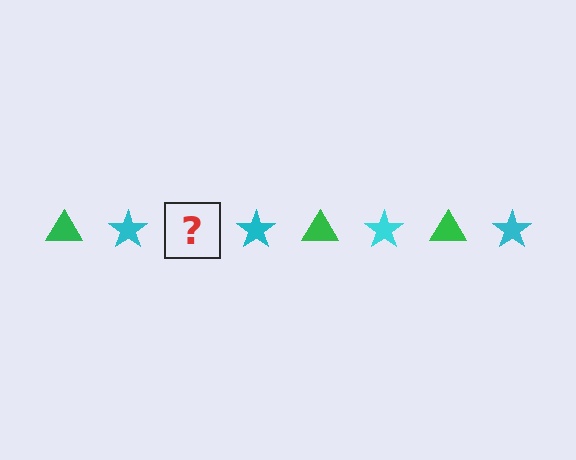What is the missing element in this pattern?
The missing element is a green triangle.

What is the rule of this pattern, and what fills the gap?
The rule is that the pattern alternates between green triangle and cyan star. The gap should be filled with a green triangle.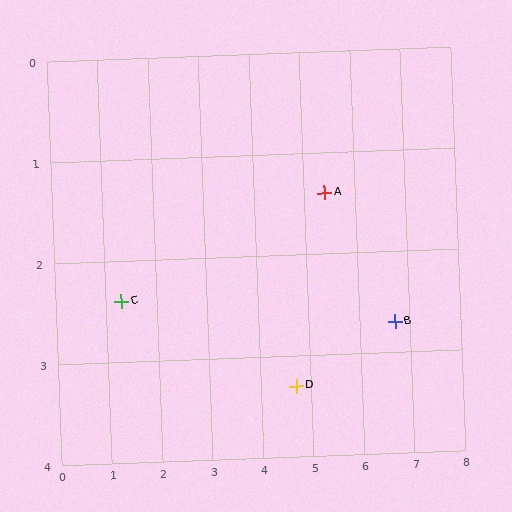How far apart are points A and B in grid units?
Points A and B are about 1.8 grid units apart.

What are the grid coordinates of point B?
Point B is at approximately (6.7, 2.7).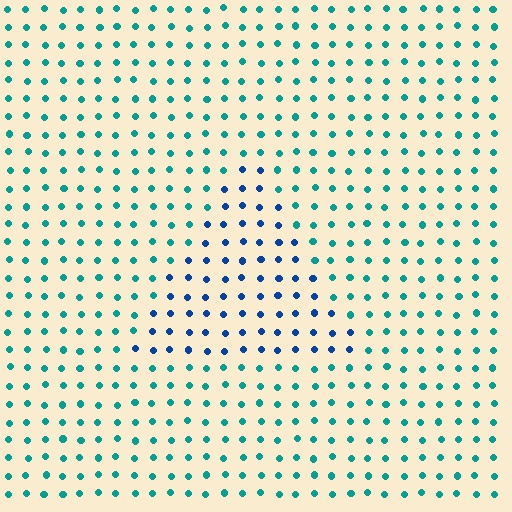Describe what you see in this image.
The image is filled with small teal elements in a uniform arrangement. A triangle-shaped region is visible where the elements are tinted to a slightly different hue, forming a subtle color boundary.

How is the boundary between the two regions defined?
The boundary is defined purely by a slight shift in hue (about 41 degrees). Spacing, size, and orientation are identical on both sides.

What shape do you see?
I see a triangle.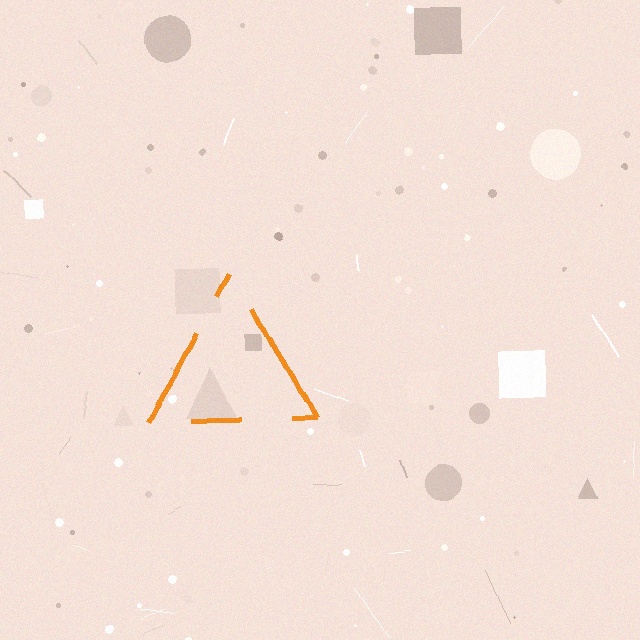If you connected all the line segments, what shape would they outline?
They would outline a triangle.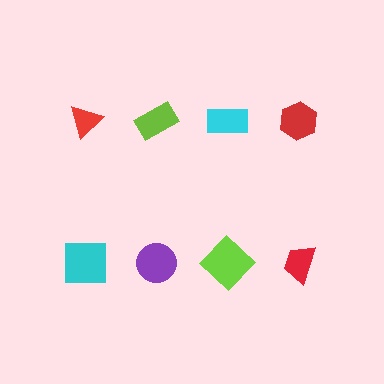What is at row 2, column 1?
A cyan square.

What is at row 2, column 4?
A red trapezoid.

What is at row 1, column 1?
A red triangle.